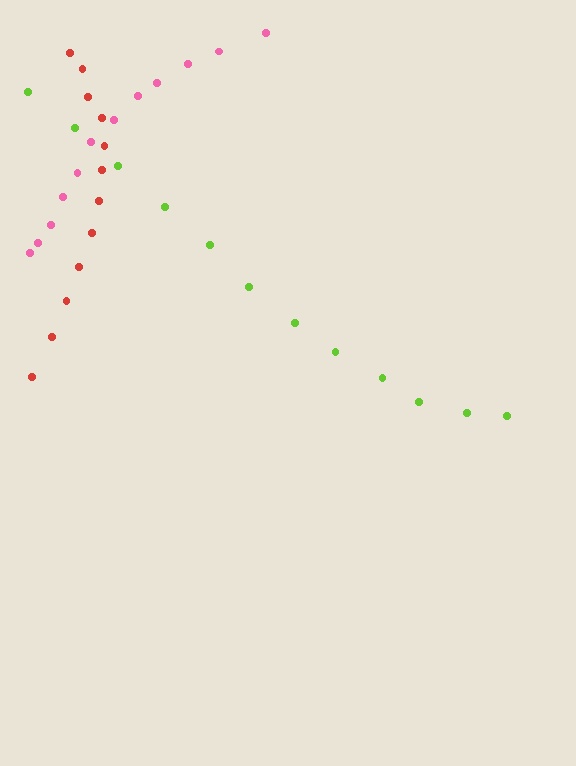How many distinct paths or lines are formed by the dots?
There are 3 distinct paths.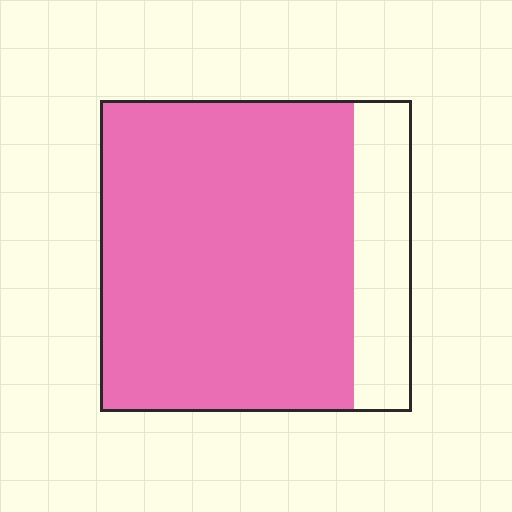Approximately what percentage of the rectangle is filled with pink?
Approximately 80%.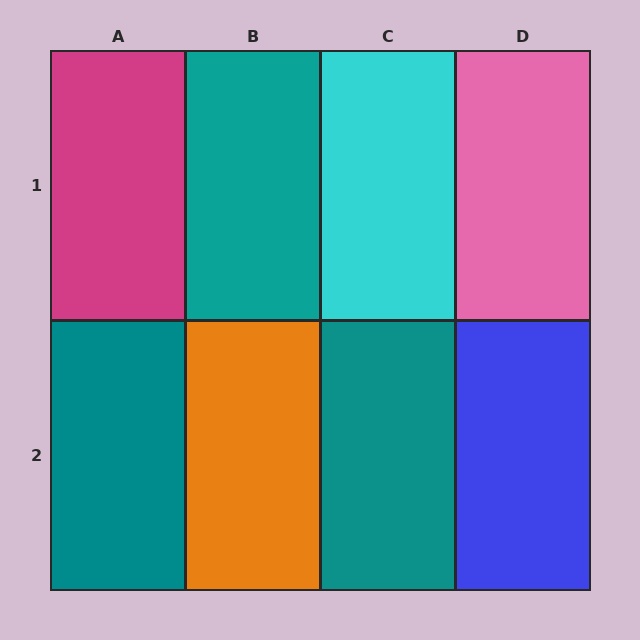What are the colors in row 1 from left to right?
Magenta, teal, cyan, pink.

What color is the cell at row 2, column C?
Teal.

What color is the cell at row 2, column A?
Teal.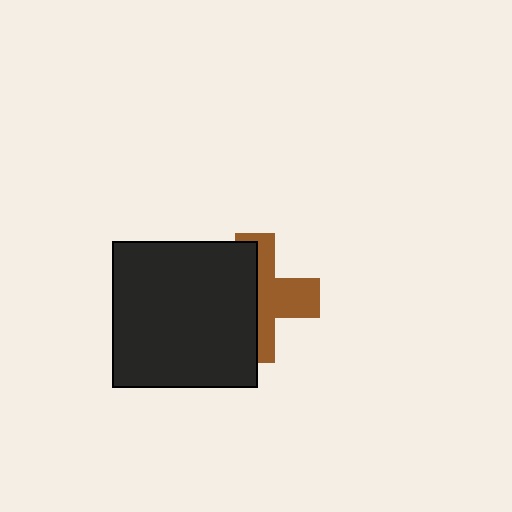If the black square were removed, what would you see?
You would see the complete brown cross.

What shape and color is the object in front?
The object in front is a black square.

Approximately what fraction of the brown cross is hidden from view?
Roughly 51% of the brown cross is hidden behind the black square.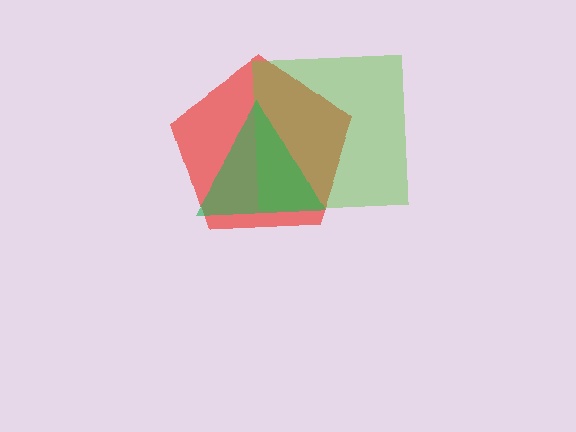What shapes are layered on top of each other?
The layered shapes are: a red pentagon, a lime square, a green triangle.